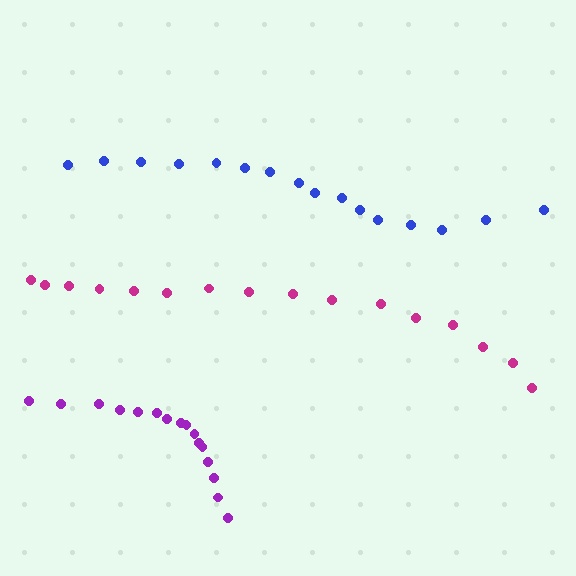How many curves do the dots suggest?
There are 3 distinct paths.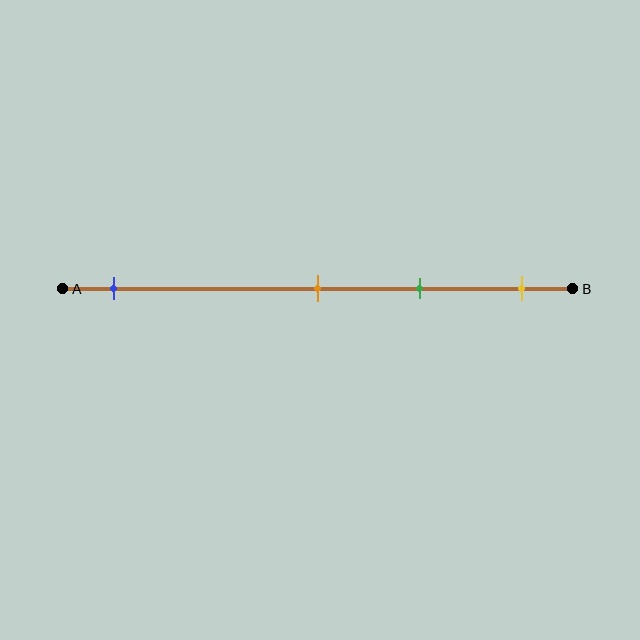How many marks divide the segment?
There are 4 marks dividing the segment.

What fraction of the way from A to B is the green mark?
The green mark is approximately 70% (0.7) of the way from A to B.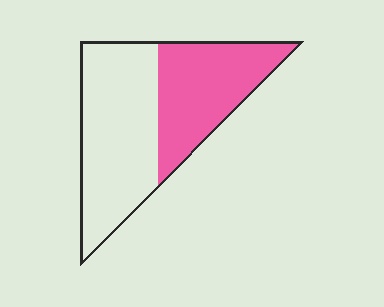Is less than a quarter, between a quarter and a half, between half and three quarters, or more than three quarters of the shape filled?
Between a quarter and a half.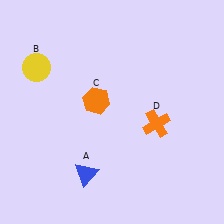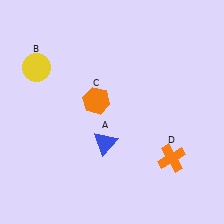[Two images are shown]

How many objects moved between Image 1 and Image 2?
2 objects moved between the two images.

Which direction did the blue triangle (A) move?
The blue triangle (A) moved up.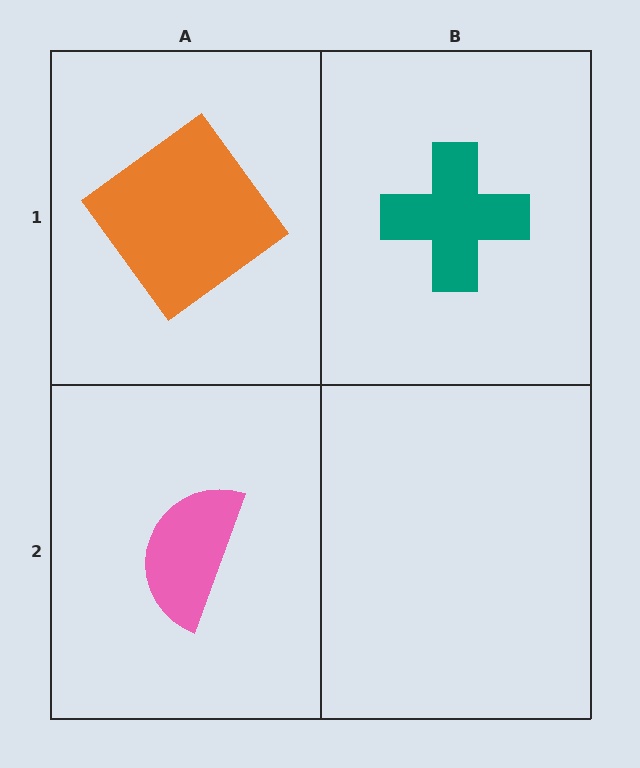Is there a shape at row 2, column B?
No, that cell is empty.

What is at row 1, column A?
An orange diamond.